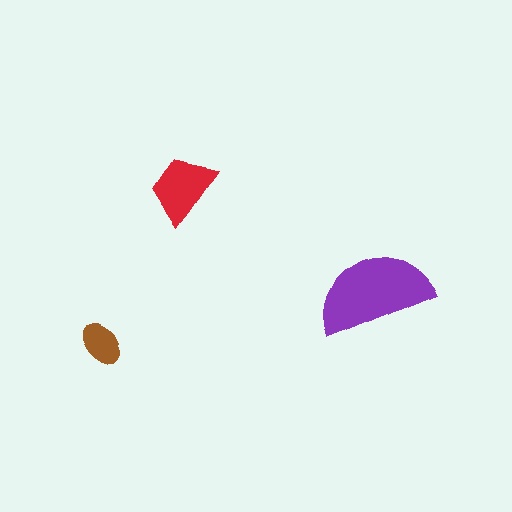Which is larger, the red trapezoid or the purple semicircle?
The purple semicircle.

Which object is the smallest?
The brown ellipse.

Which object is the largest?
The purple semicircle.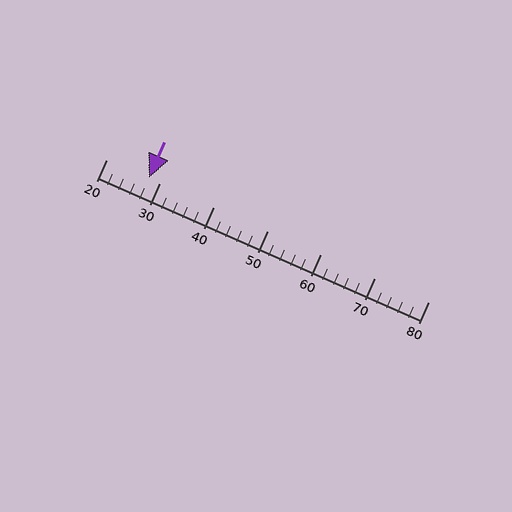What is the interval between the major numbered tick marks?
The major tick marks are spaced 10 units apart.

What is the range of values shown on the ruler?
The ruler shows values from 20 to 80.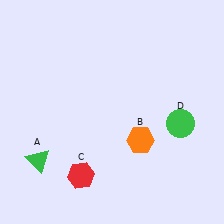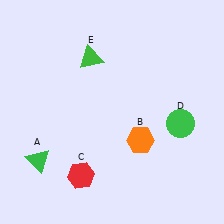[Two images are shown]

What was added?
A green triangle (E) was added in Image 2.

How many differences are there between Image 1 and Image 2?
There is 1 difference between the two images.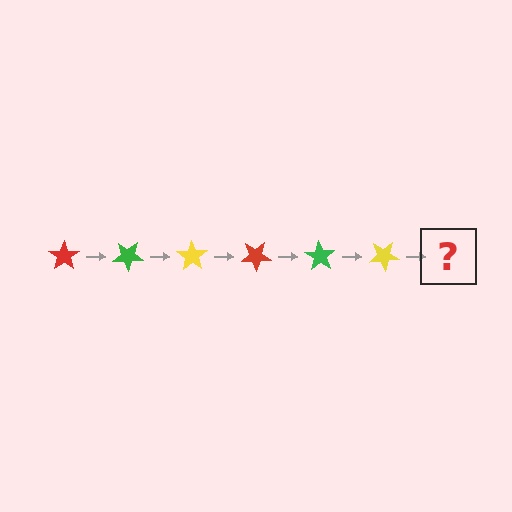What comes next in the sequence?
The next element should be a red star, rotated 210 degrees from the start.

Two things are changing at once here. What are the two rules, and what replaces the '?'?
The two rules are that it rotates 35 degrees each step and the color cycles through red, green, and yellow. The '?' should be a red star, rotated 210 degrees from the start.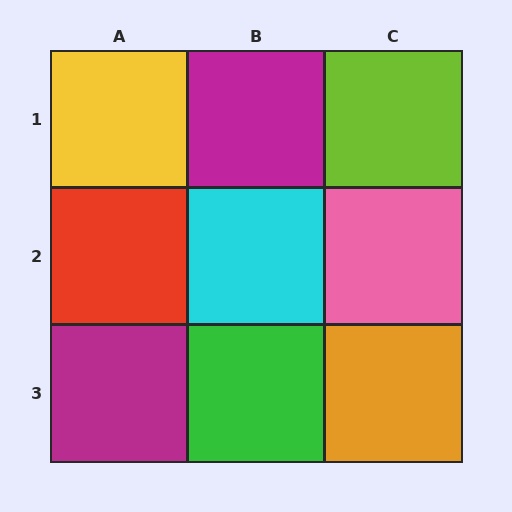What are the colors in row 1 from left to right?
Yellow, magenta, lime.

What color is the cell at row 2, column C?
Pink.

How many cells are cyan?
1 cell is cyan.